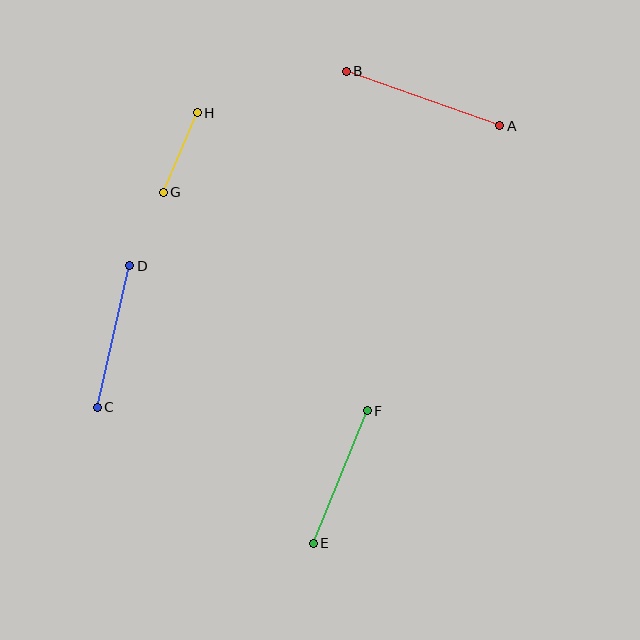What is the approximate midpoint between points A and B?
The midpoint is at approximately (423, 98) pixels.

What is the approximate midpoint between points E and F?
The midpoint is at approximately (340, 477) pixels.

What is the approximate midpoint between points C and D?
The midpoint is at approximately (113, 336) pixels.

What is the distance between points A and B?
The distance is approximately 163 pixels.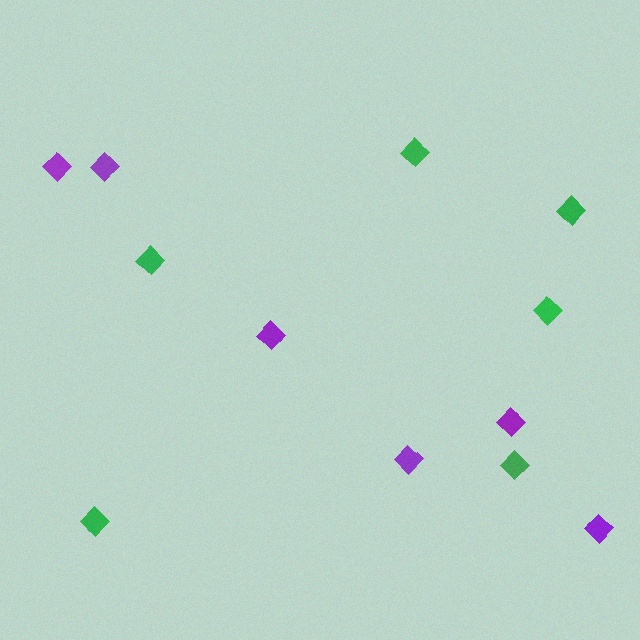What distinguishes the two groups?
There are 2 groups: one group of purple diamonds (6) and one group of green diamonds (6).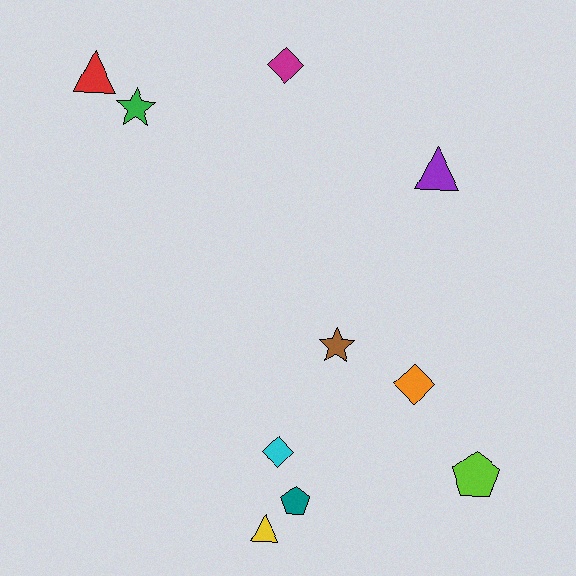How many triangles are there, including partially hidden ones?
There are 3 triangles.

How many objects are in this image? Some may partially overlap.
There are 10 objects.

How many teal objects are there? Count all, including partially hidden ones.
There is 1 teal object.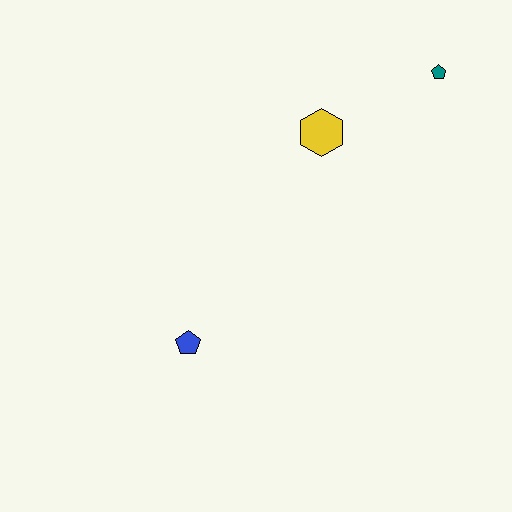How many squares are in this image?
There are no squares.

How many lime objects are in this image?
There are no lime objects.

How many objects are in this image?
There are 3 objects.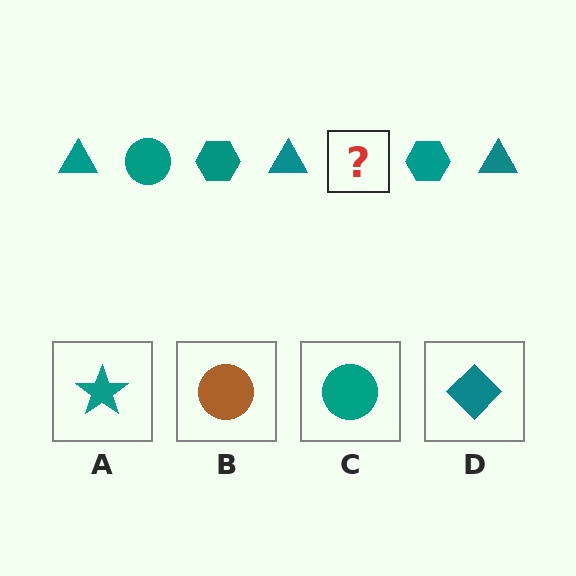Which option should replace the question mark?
Option C.